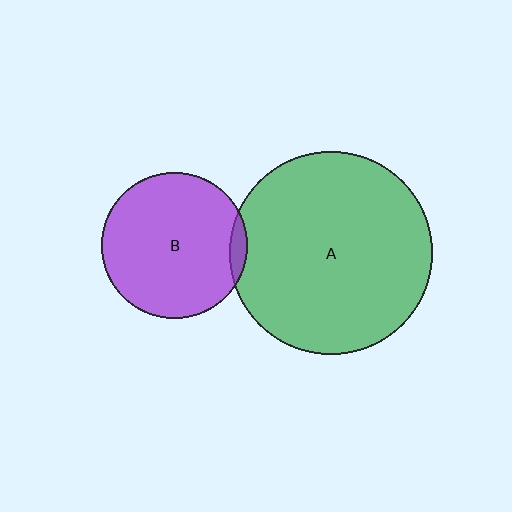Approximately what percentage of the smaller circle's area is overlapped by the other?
Approximately 5%.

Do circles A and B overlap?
Yes.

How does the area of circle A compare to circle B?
Approximately 1.9 times.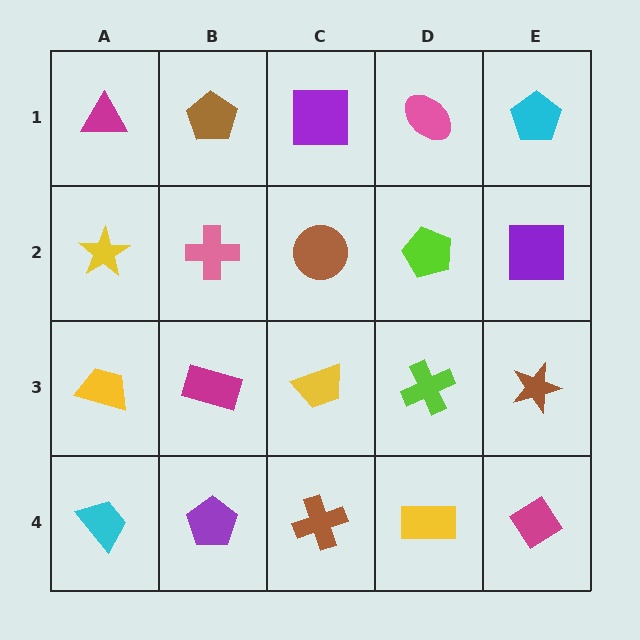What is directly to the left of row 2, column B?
A yellow star.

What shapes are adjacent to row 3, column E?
A purple square (row 2, column E), a magenta diamond (row 4, column E), a lime cross (row 3, column D).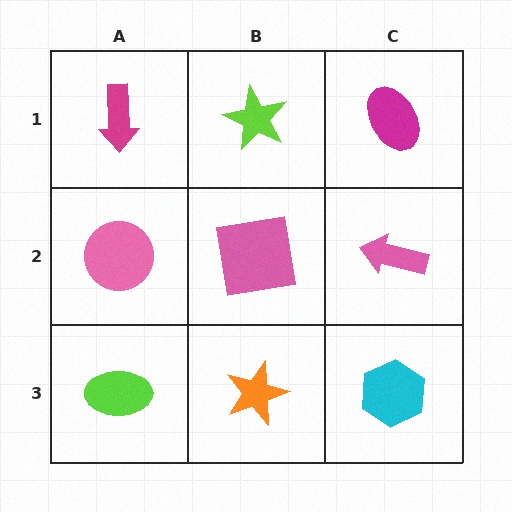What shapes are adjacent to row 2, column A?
A magenta arrow (row 1, column A), a lime ellipse (row 3, column A), a pink square (row 2, column B).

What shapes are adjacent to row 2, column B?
A lime star (row 1, column B), an orange star (row 3, column B), a pink circle (row 2, column A), a pink arrow (row 2, column C).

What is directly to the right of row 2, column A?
A pink square.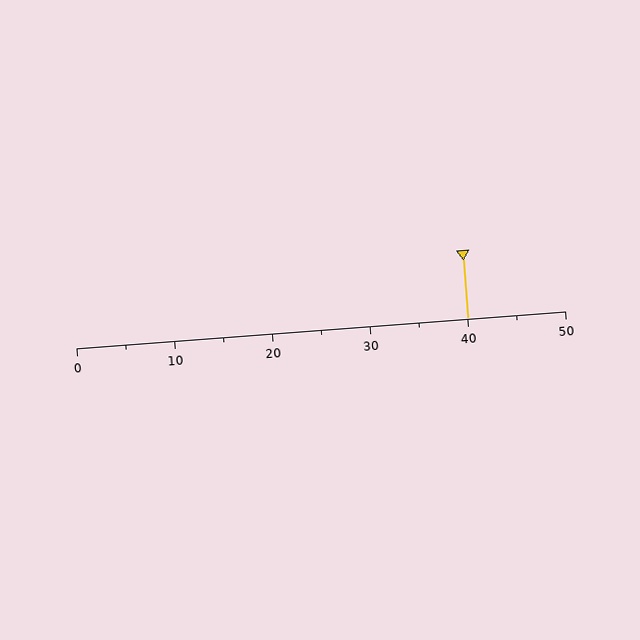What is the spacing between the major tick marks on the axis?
The major ticks are spaced 10 apart.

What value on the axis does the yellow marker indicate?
The marker indicates approximately 40.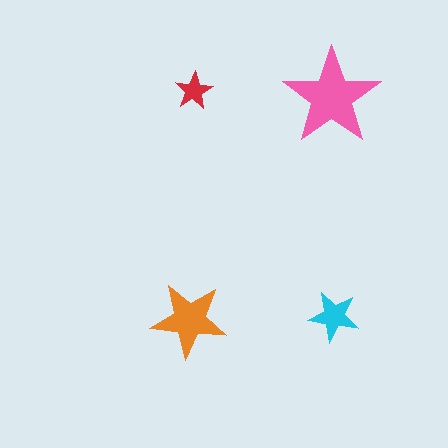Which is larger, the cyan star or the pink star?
The pink one.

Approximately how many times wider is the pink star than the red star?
About 2.5 times wider.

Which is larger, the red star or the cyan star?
The cyan one.